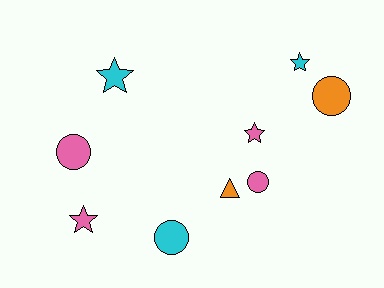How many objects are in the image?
There are 9 objects.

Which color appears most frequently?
Pink, with 4 objects.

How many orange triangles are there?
There is 1 orange triangle.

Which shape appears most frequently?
Star, with 4 objects.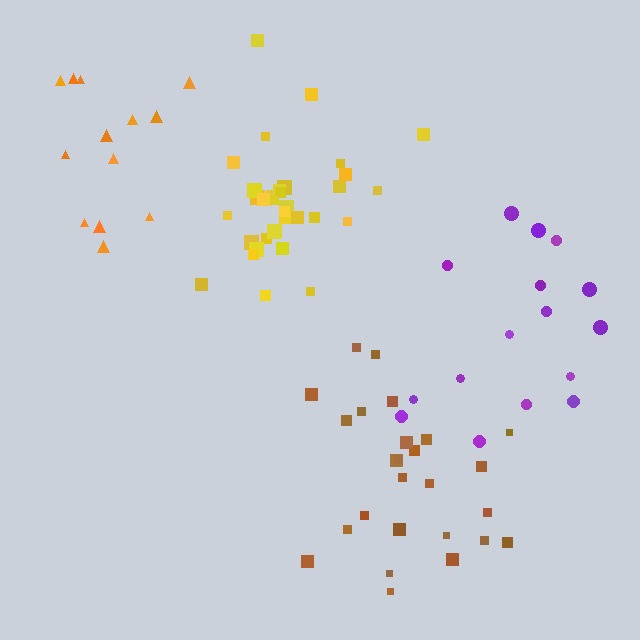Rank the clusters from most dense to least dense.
yellow, brown, orange, purple.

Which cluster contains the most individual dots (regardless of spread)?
Yellow (33).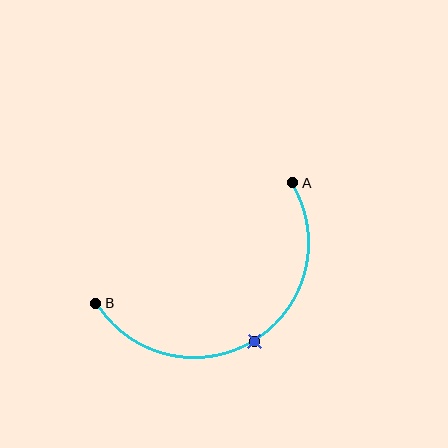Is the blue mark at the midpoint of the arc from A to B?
Yes. The blue mark lies on the arc at equal arc-length from both A and B — it is the arc midpoint.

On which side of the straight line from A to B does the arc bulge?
The arc bulges below the straight line connecting A and B.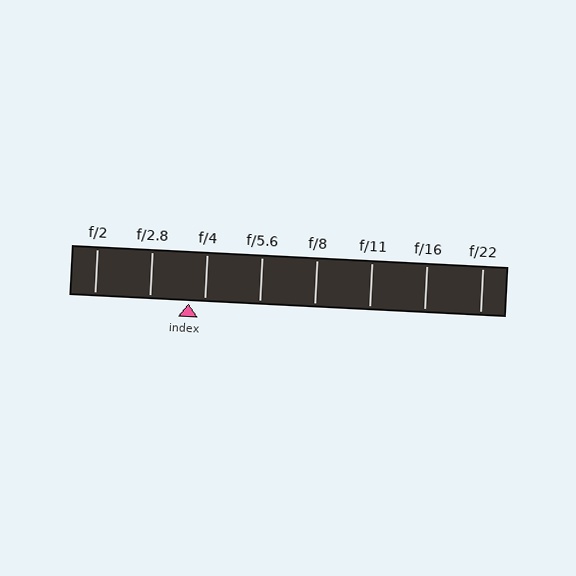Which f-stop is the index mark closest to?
The index mark is closest to f/4.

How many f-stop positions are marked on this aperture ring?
There are 8 f-stop positions marked.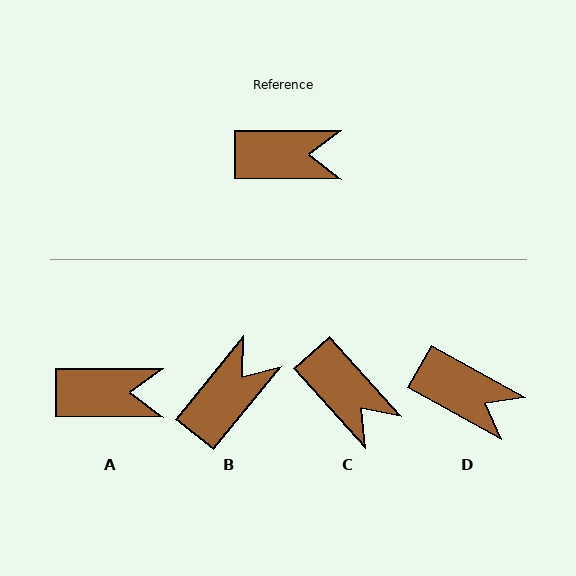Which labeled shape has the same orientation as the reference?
A.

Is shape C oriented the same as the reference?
No, it is off by about 48 degrees.